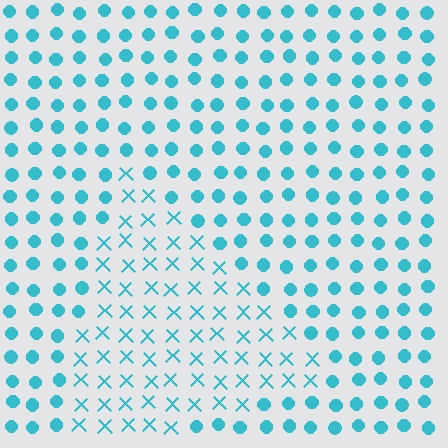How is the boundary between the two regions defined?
The boundary is defined by a change in element shape: X marks inside vs. circles outside. All elements share the same color and spacing.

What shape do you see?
I see a triangle.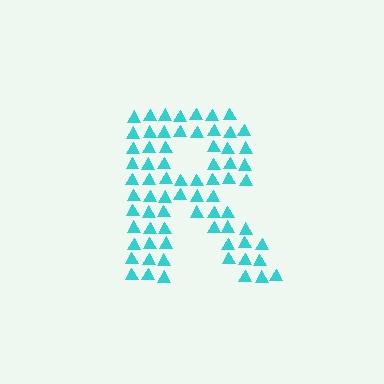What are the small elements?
The small elements are triangles.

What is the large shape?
The large shape is the letter R.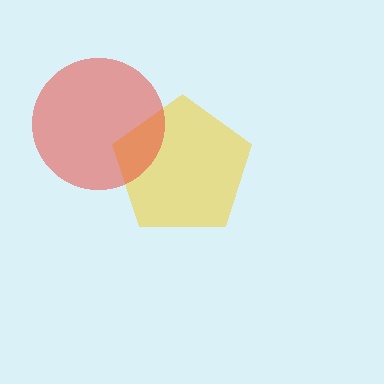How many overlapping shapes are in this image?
There are 2 overlapping shapes in the image.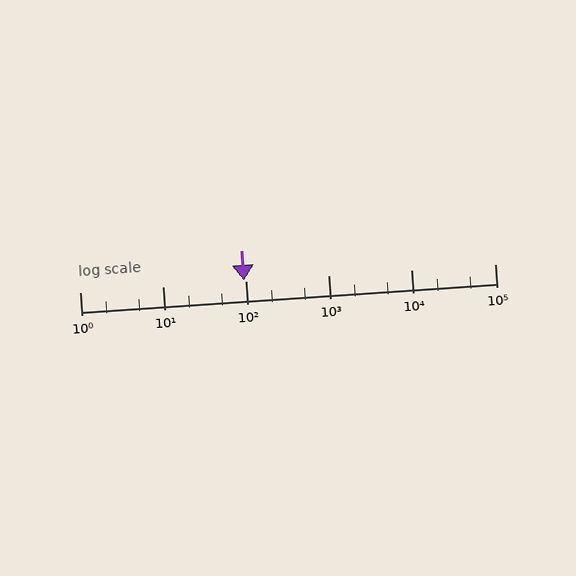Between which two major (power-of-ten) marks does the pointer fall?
The pointer is between 10 and 100.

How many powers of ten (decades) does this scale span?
The scale spans 5 decades, from 1 to 100000.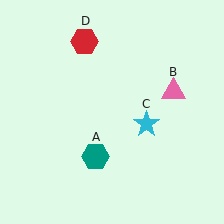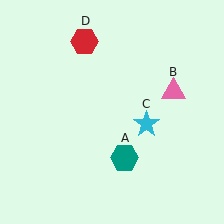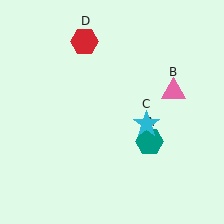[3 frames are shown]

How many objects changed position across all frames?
1 object changed position: teal hexagon (object A).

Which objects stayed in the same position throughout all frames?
Pink triangle (object B) and cyan star (object C) and red hexagon (object D) remained stationary.